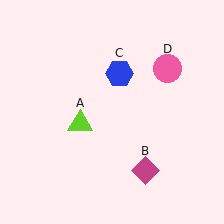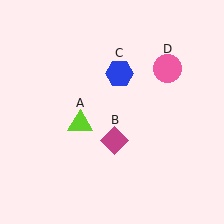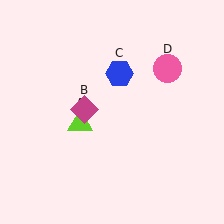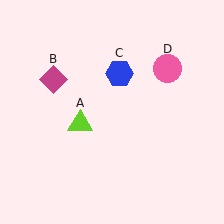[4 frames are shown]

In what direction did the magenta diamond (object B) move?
The magenta diamond (object B) moved up and to the left.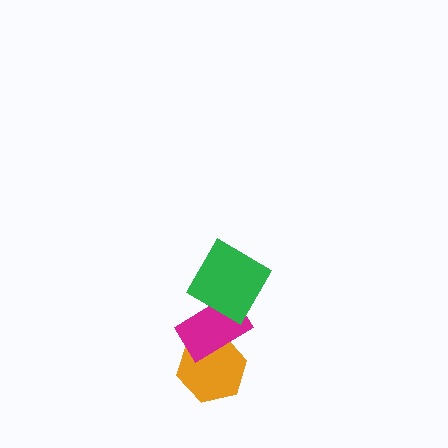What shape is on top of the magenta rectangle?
The green diamond is on top of the magenta rectangle.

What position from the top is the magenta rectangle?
The magenta rectangle is 2nd from the top.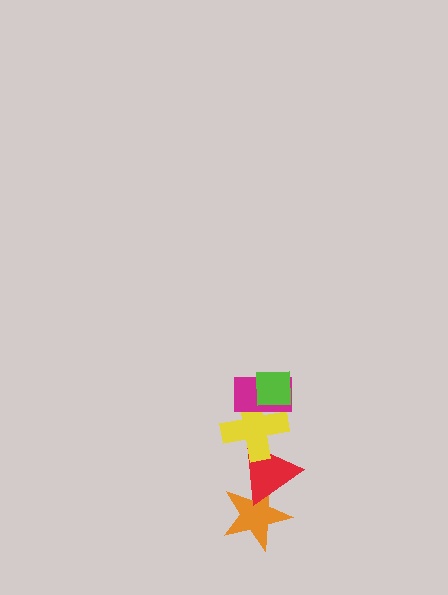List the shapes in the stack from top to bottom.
From top to bottom: the lime square, the magenta rectangle, the yellow cross, the red triangle, the orange star.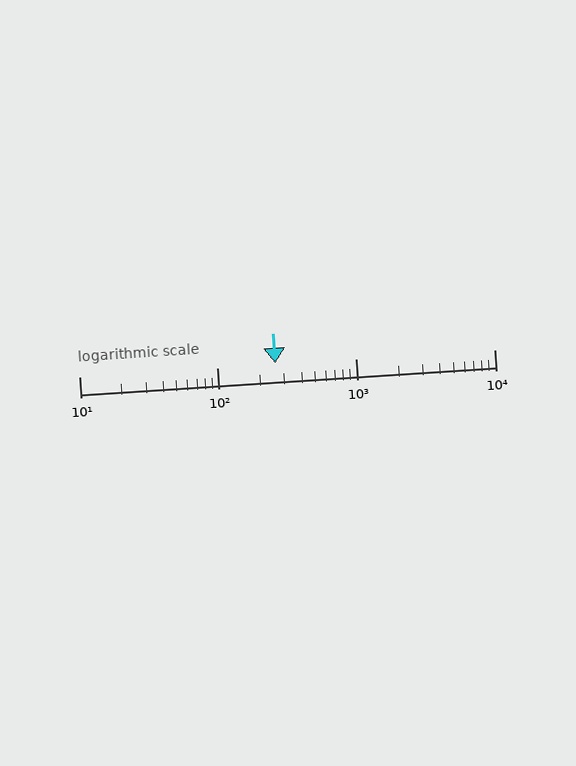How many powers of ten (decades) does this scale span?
The scale spans 3 decades, from 10 to 10000.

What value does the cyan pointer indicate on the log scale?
The pointer indicates approximately 260.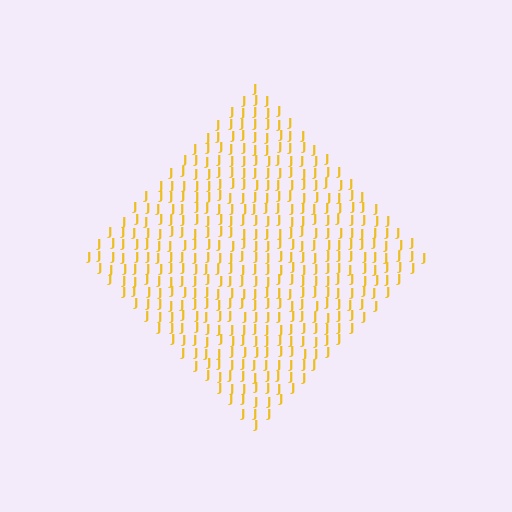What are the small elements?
The small elements are letter J's.